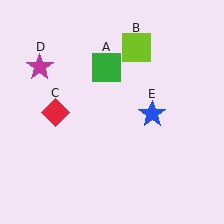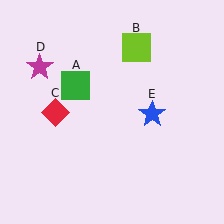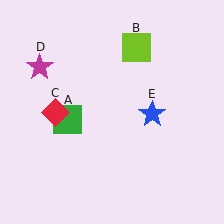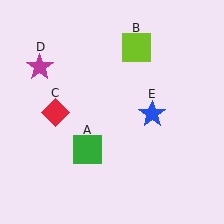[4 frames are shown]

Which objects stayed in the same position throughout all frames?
Lime square (object B) and red diamond (object C) and magenta star (object D) and blue star (object E) remained stationary.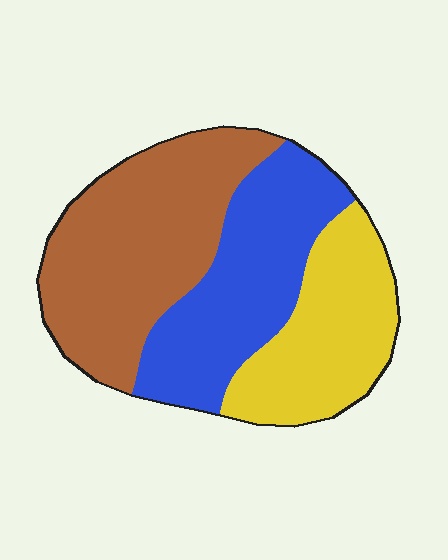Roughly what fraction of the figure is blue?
Blue covers about 30% of the figure.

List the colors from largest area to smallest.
From largest to smallest: brown, blue, yellow.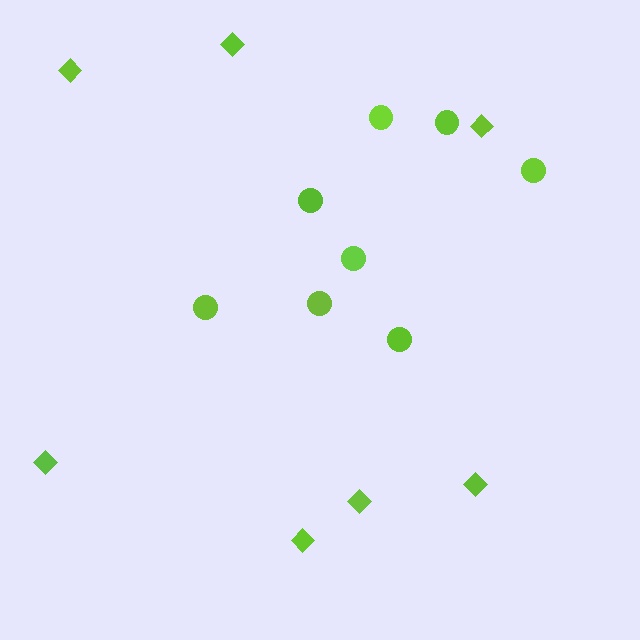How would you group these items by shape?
There are 2 groups: one group of circles (8) and one group of diamonds (7).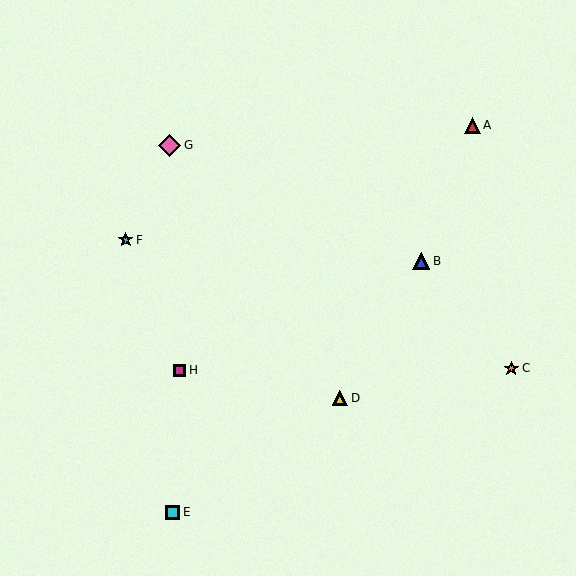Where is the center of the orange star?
The center of the orange star is at (511, 368).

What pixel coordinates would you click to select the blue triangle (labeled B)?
Click at (421, 261) to select the blue triangle B.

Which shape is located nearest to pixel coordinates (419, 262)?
The blue triangle (labeled B) at (421, 261) is nearest to that location.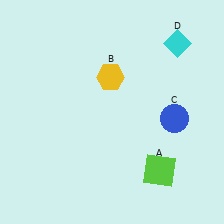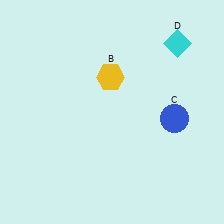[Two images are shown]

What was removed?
The lime square (A) was removed in Image 2.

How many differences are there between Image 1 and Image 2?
There is 1 difference between the two images.